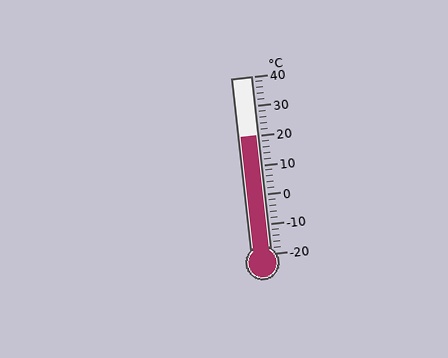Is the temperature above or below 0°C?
The temperature is above 0°C.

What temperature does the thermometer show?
The thermometer shows approximately 20°C.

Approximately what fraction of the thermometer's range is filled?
The thermometer is filled to approximately 65% of its range.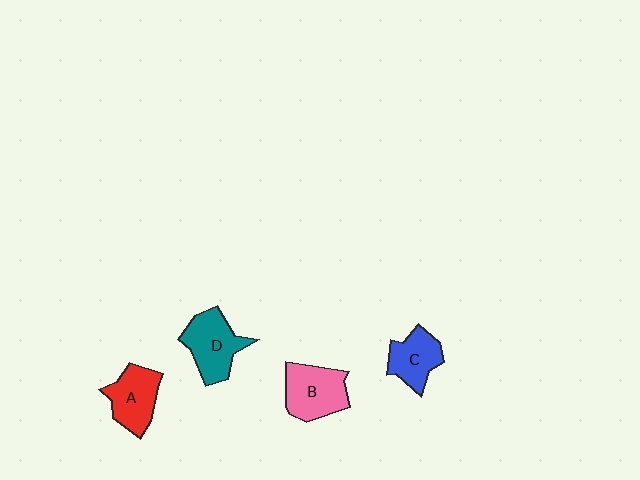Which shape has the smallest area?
Shape C (blue).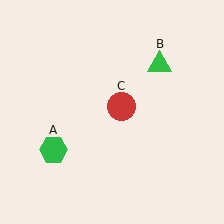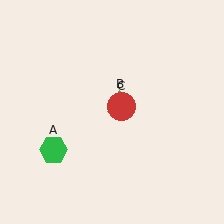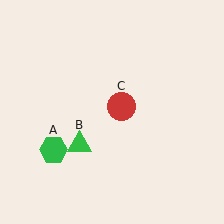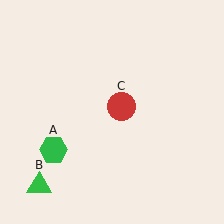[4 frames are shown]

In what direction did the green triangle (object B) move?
The green triangle (object B) moved down and to the left.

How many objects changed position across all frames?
1 object changed position: green triangle (object B).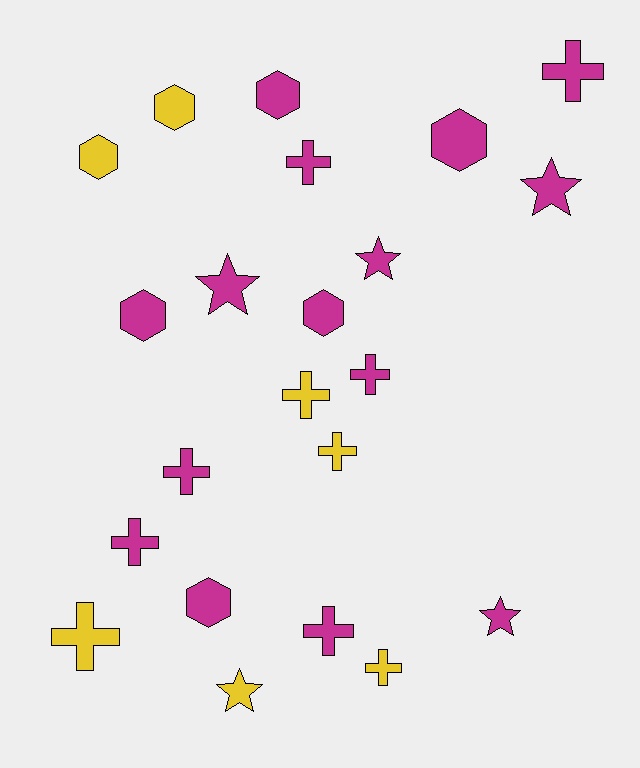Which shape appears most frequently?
Cross, with 10 objects.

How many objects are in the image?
There are 22 objects.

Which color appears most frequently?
Magenta, with 15 objects.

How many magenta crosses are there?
There are 6 magenta crosses.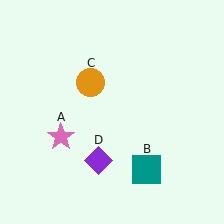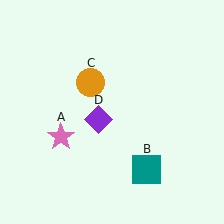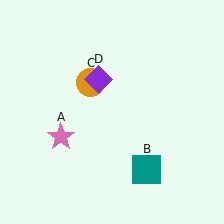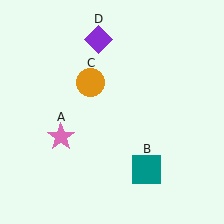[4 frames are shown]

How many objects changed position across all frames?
1 object changed position: purple diamond (object D).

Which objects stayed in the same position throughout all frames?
Pink star (object A) and teal square (object B) and orange circle (object C) remained stationary.